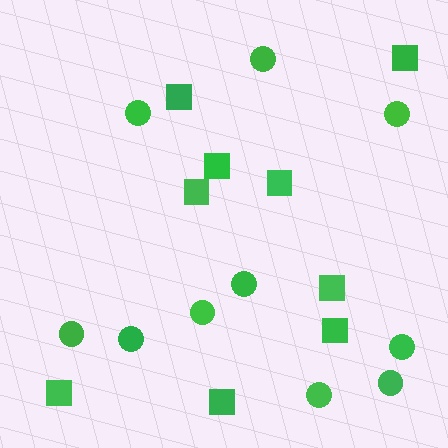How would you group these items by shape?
There are 2 groups: one group of squares (9) and one group of circles (10).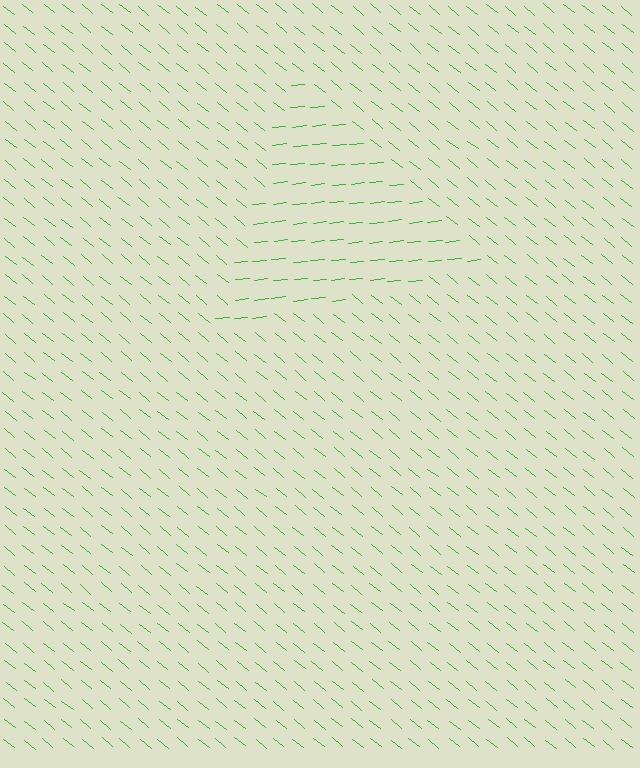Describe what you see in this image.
The image is filled with small green line segments. A triangle region in the image has lines oriented differently from the surrounding lines, creating a visible texture boundary.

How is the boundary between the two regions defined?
The boundary is defined purely by a change in line orientation (approximately 45 degrees difference). All lines are the same color and thickness.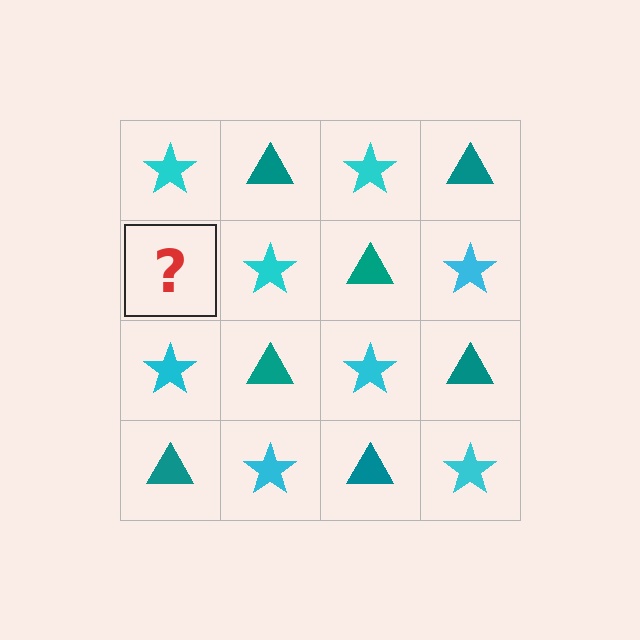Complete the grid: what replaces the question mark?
The question mark should be replaced with a teal triangle.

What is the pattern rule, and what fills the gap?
The rule is that it alternates cyan star and teal triangle in a checkerboard pattern. The gap should be filled with a teal triangle.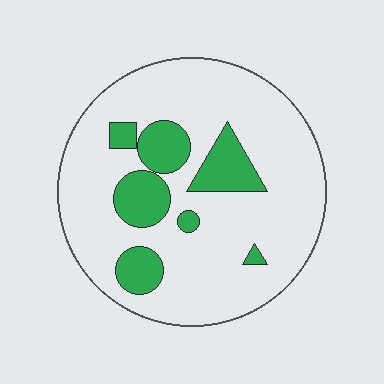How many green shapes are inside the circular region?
7.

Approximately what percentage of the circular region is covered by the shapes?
Approximately 20%.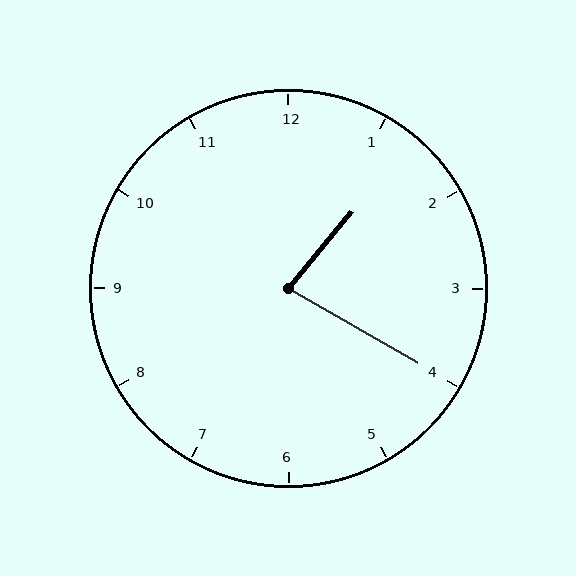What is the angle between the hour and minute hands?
Approximately 80 degrees.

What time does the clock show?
1:20.